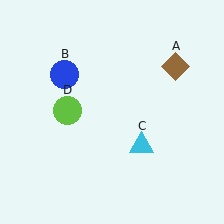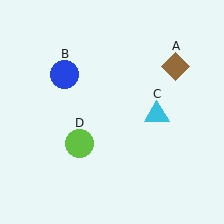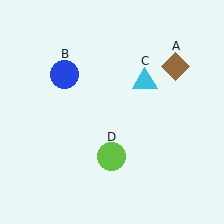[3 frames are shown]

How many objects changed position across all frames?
2 objects changed position: cyan triangle (object C), lime circle (object D).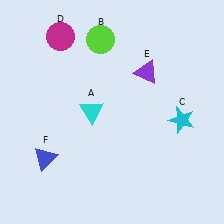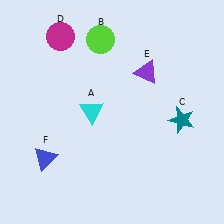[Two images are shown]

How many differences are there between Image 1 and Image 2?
There is 1 difference between the two images.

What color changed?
The star (C) changed from cyan in Image 1 to teal in Image 2.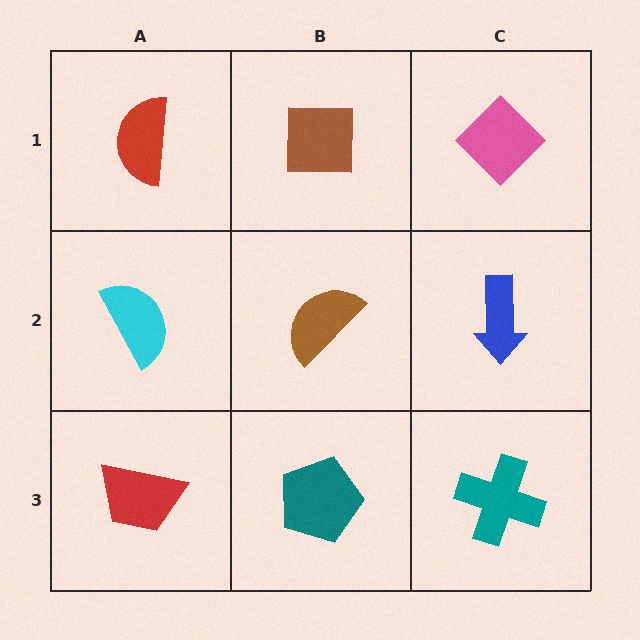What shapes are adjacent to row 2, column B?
A brown square (row 1, column B), a teal pentagon (row 3, column B), a cyan semicircle (row 2, column A), a blue arrow (row 2, column C).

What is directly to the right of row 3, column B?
A teal cross.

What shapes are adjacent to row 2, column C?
A pink diamond (row 1, column C), a teal cross (row 3, column C), a brown semicircle (row 2, column B).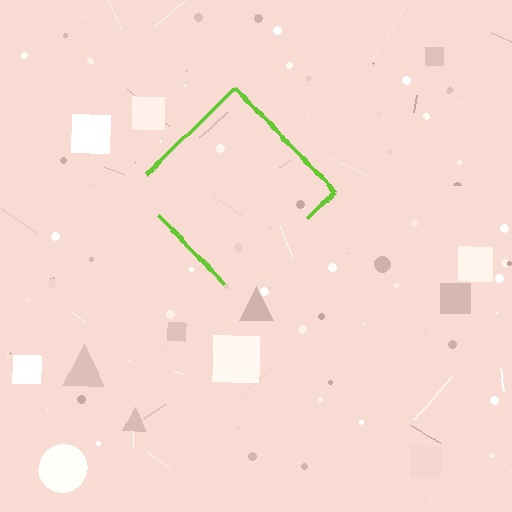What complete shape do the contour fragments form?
The contour fragments form a diamond.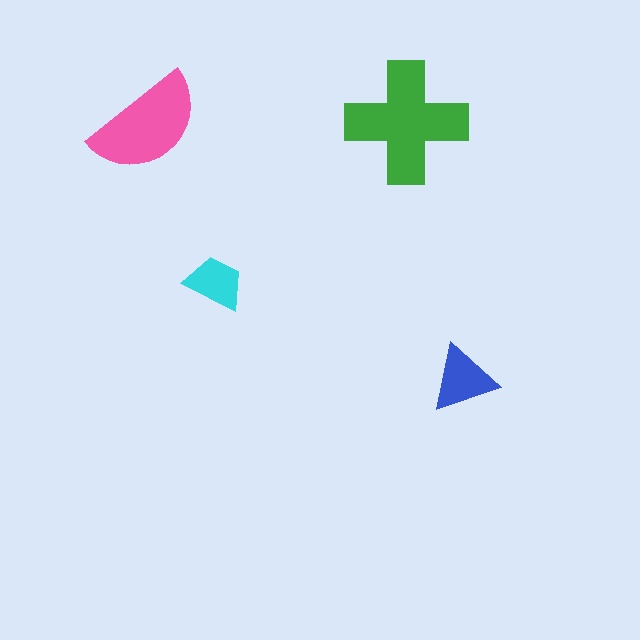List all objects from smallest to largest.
The cyan trapezoid, the blue triangle, the pink semicircle, the green cross.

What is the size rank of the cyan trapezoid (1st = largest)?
4th.